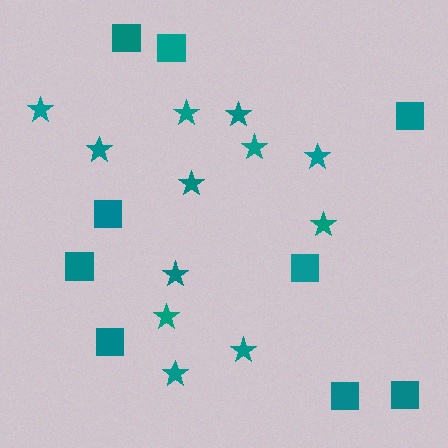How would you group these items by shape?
There are 2 groups: one group of stars (12) and one group of squares (9).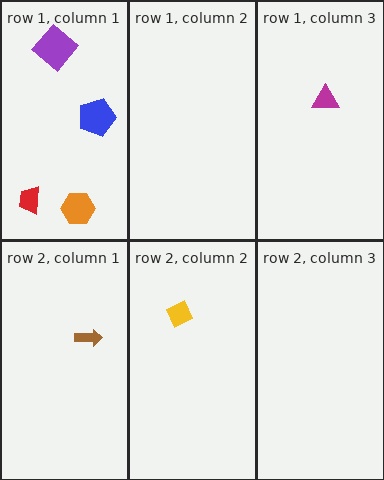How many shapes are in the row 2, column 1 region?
1.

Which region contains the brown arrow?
The row 2, column 1 region.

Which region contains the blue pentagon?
The row 1, column 1 region.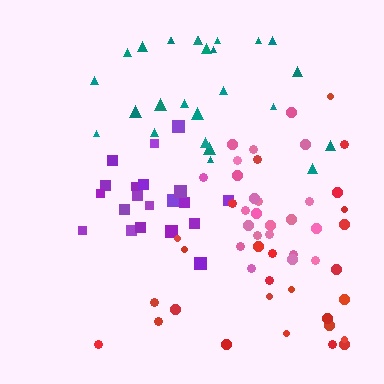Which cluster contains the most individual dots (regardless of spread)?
Red (28).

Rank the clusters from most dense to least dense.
pink, purple, teal, red.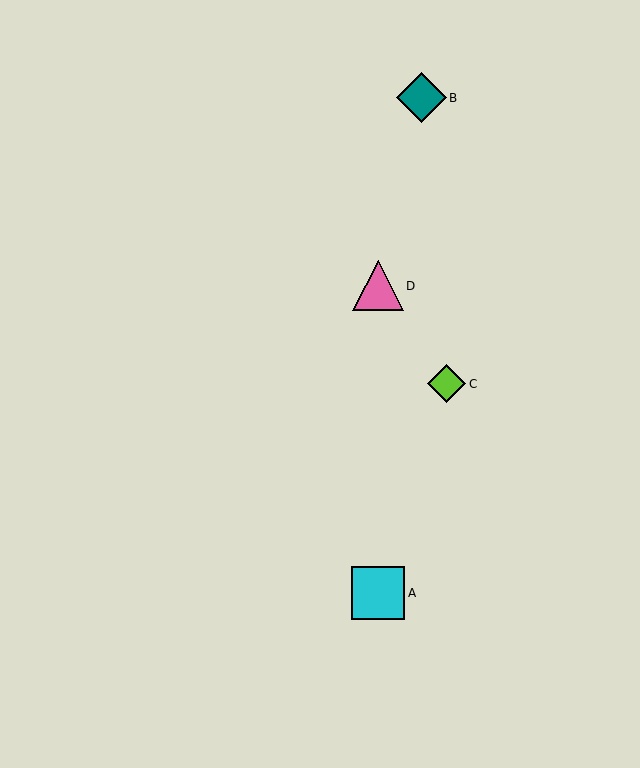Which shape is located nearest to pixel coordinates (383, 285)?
The pink triangle (labeled D) at (378, 286) is nearest to that location.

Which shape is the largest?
The cyan square (labeled A) is the largest.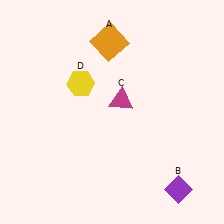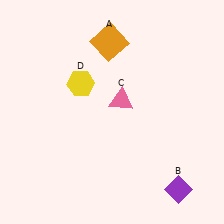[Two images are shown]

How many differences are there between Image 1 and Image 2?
There is 1 difference between the two images.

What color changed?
The triangle (C) changed from magenta in Image 1 to pink in Image 2.